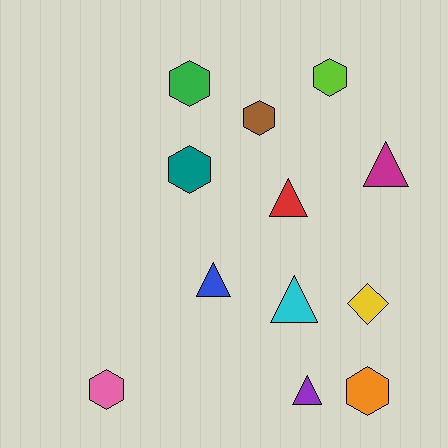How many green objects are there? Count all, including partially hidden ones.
There is 1 green object.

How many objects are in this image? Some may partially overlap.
There are 12 objects.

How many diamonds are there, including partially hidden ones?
There is 1 diamond.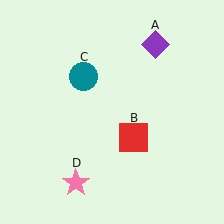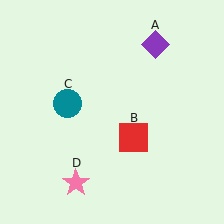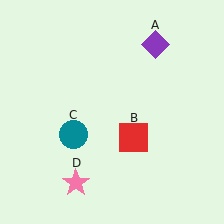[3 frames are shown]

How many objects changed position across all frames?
1 object changed position: teal circle (object C).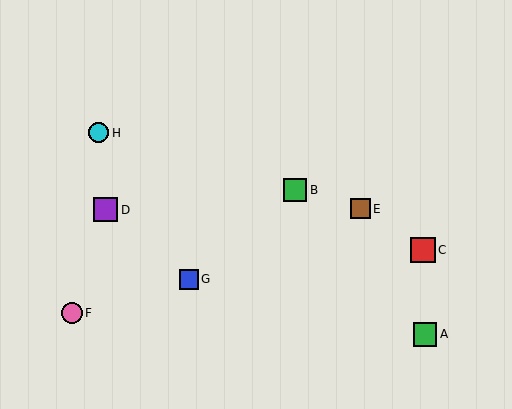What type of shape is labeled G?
Shape G is a blue square.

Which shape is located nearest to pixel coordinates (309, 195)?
The green square (labeled B) at (295, 190) is nearest to that location.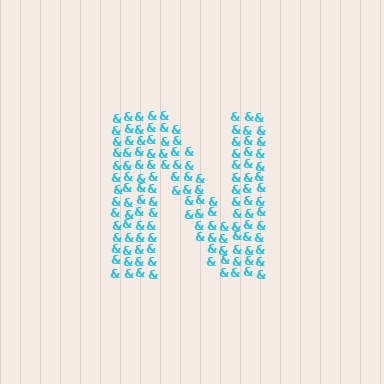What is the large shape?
The large shape is the letter N.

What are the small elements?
The small elements are ampersands.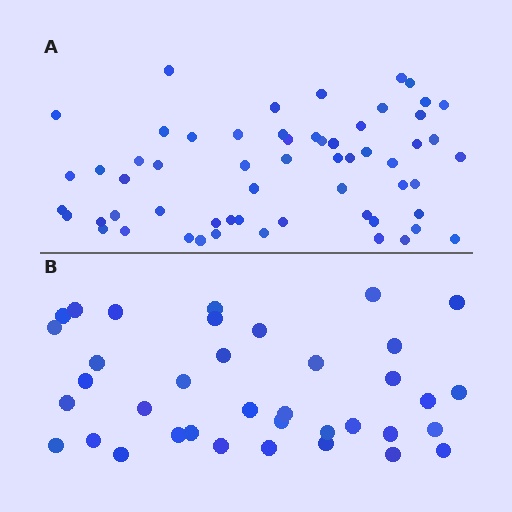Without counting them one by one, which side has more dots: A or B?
Region A (the top region) has more dots.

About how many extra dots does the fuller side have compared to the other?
Region A has approximately 20 more dots than region B.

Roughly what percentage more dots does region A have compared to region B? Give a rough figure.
About 60% more.